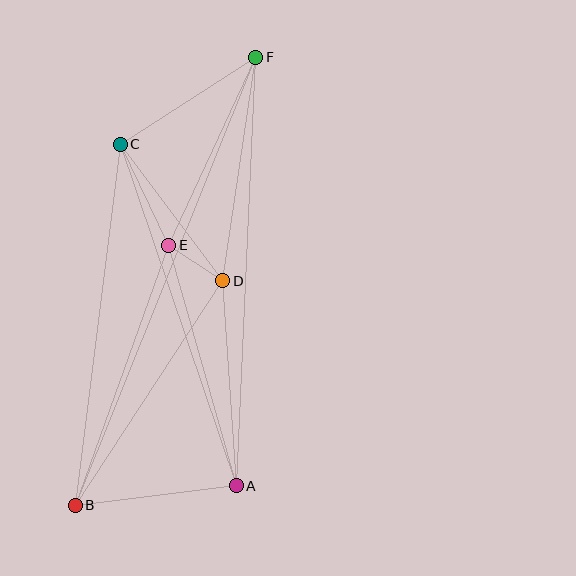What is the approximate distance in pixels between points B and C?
The distance between B and C is approximately 364 pixels.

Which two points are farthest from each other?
Points B and F are farthest from each other.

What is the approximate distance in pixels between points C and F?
The distance between C and F is approximately 161 pixels.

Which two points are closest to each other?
Points D and E are closest to each other.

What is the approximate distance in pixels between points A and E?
The distance between A and E is approximately 250 pixels.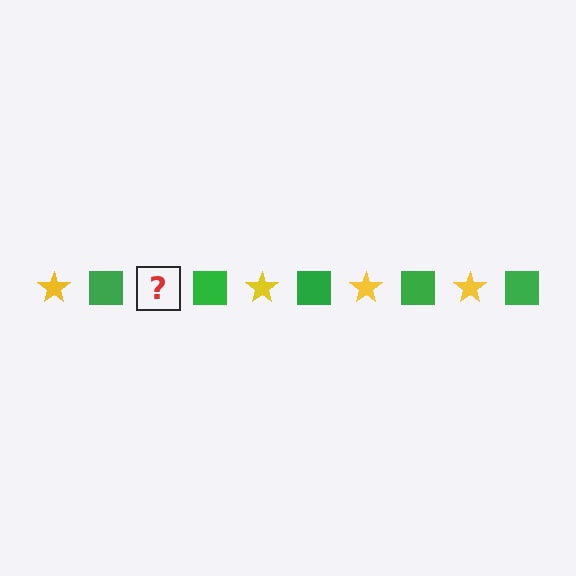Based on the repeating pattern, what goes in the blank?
The blank should be a yellow star.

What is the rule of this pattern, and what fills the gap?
The rule is that the pattern alternates between yellow star and green square. The gap should be filled with a yellow star.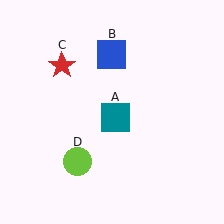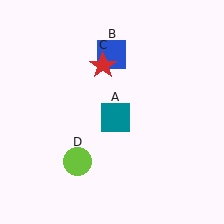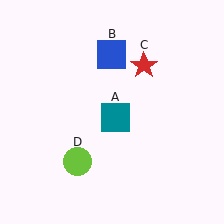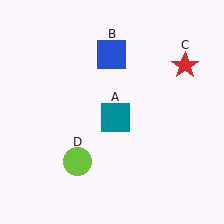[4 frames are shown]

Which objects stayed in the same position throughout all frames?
Teal square (object A) and blue square (object B) and lime circle (object D) remained stationary.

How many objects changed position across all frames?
1 object changed position: red star (object C).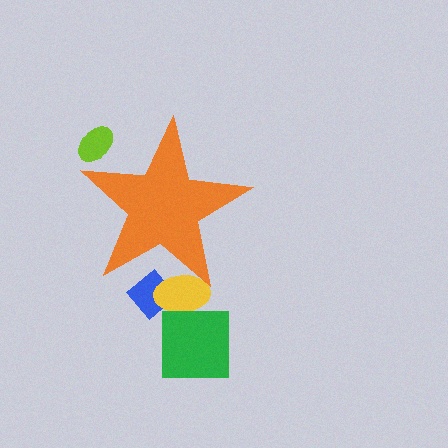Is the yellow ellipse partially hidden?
Yes, the yellow ellipse is partially hidden behind the orange star.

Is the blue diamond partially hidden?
Yes, the blue diamond is partially hidden behind the orange star.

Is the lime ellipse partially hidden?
Yes, the lime ellipse is partially hidden behind the orange star.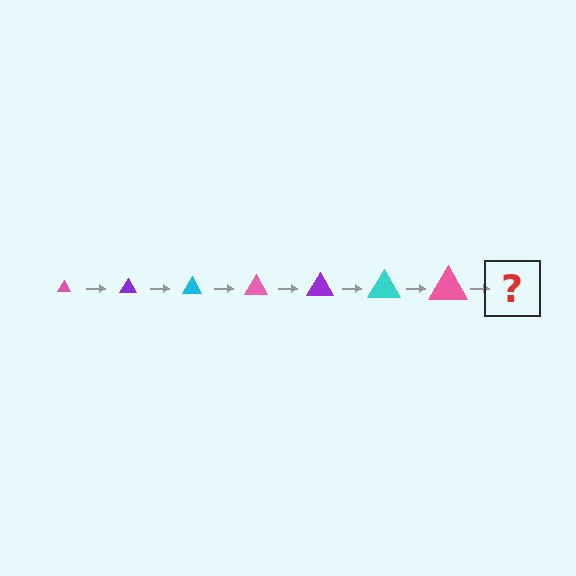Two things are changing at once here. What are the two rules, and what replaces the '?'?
The two rules are that the triangle grows larger each step and the color cycles through pink, purple, and cyan. The '?' should be a purple triangle, larger than the previous one.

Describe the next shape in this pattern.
It should be a purple triangle, larger than the previous one.